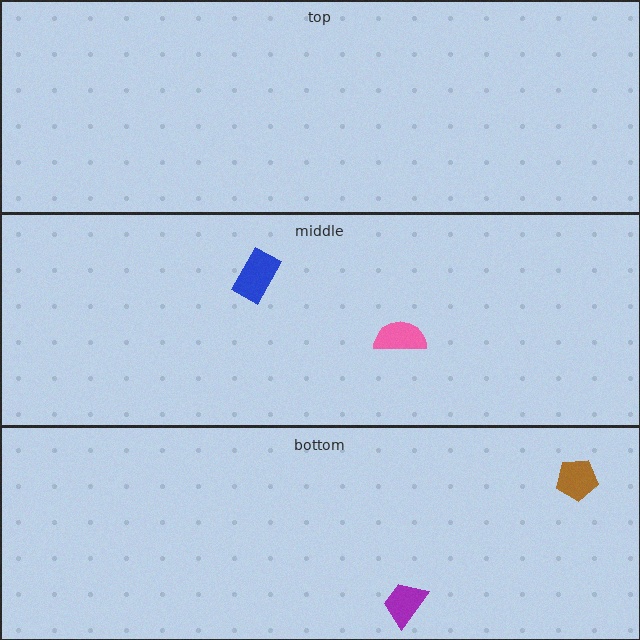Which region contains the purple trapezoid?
The bottom region.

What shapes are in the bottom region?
The purple trapezoid, the brown pentagon.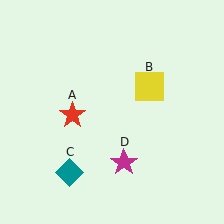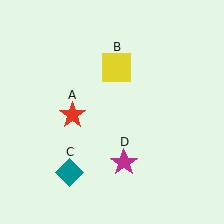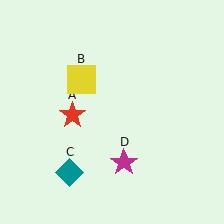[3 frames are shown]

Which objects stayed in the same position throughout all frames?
Red star (object A) and teal diamond (object C) and magenta star (object D) remained stationary.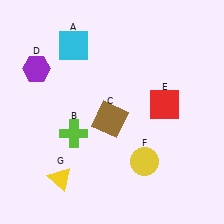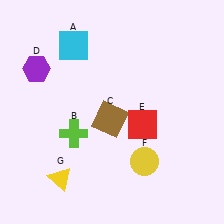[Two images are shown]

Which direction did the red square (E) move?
The red square (E) moved left.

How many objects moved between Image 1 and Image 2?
1 object moved between the two images.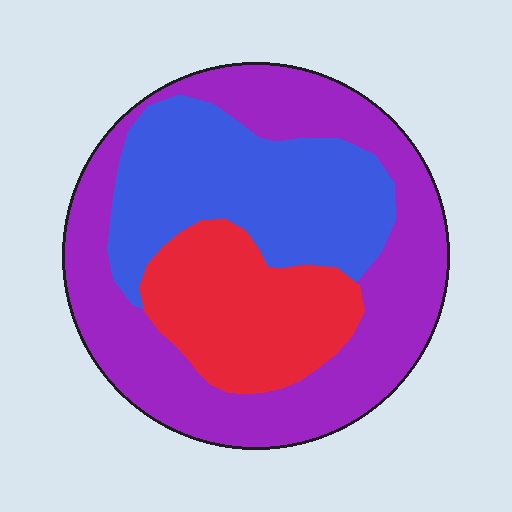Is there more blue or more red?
Blue.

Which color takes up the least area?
Red, at roughly 20%.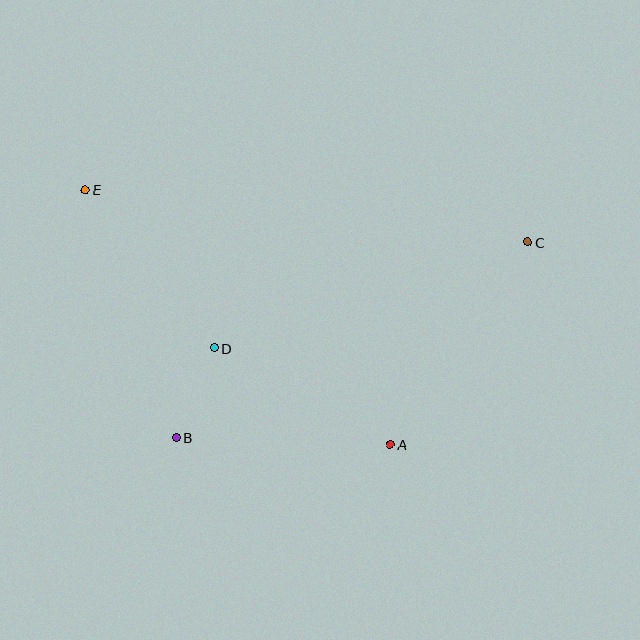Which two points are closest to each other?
Points B and D are closest to each other.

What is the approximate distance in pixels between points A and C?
The distance between A and C is approximately 244 pixels.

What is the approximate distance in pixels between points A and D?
The distance between A and D is approximately 201 pixels.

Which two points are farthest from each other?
Points C and E are farthest from each other.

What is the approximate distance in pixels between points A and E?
The distance between A and E is approximately 397 pixels.